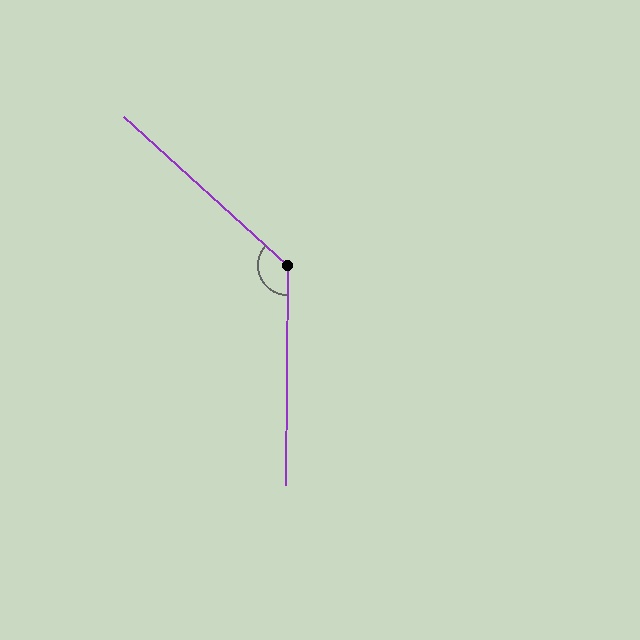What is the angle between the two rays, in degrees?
Approximately 132 degrees.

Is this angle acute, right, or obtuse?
It is obtuse.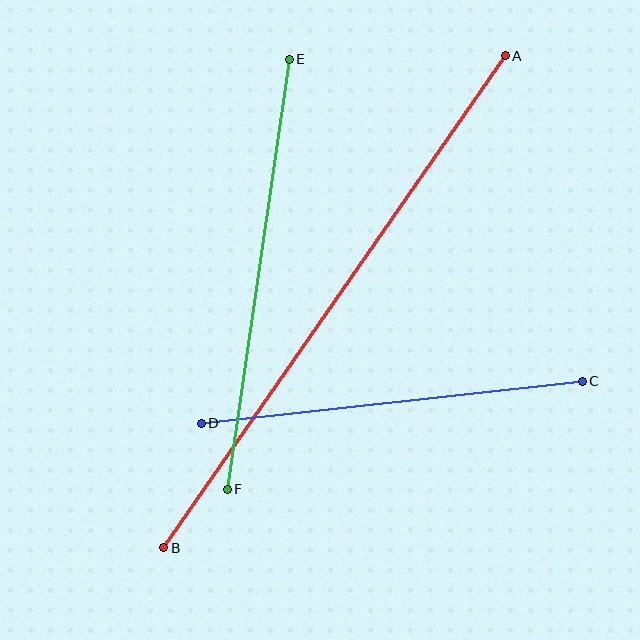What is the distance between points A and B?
The distance is approximately 599 pixels.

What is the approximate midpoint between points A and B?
The midpoint is at approximately (335, 302) pixels.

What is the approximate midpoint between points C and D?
The midpoint is at approximately (392, 402) pixels.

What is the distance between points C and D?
The distance is approximately 383 pixels.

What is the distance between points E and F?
The distance is approximately 434 pixels.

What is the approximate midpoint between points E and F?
The midpoint is at approximately (258, 274) pixels.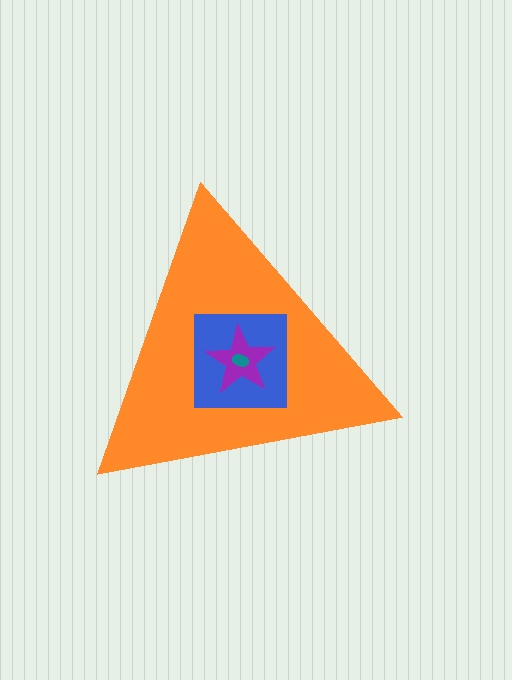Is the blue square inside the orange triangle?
Yes.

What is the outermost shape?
The orange triangle.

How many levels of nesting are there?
4.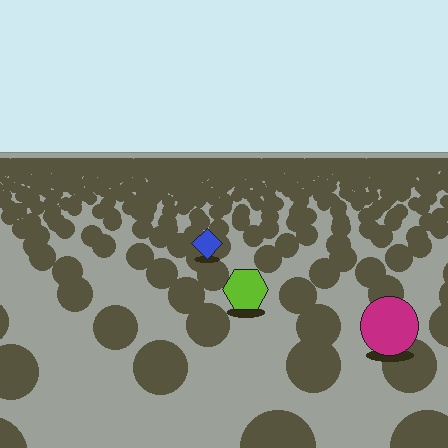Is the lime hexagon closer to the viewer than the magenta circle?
No. The magenta circle is closer — you can tell from the texture gradient: the ground texture is coarser near it.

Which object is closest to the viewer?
The magenta circle is closest. The texture marks near it are larger and more spread out.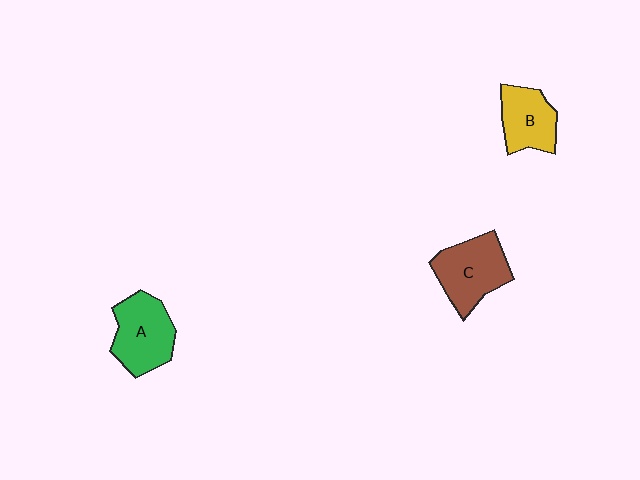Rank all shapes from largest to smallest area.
From largest to smallest: C (brown), A (green), B (yellow).